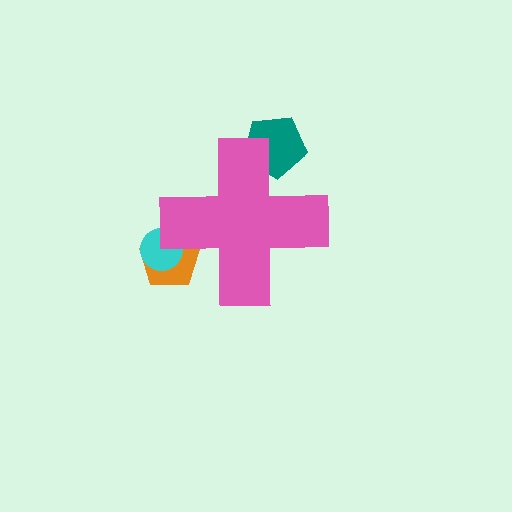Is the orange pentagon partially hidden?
Yes, the orange pentagon is partially hidden behind the pink cross.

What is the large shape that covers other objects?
A pink cross.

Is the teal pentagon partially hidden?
Yes, the teal pentagon is partially hidden behind the pink cross.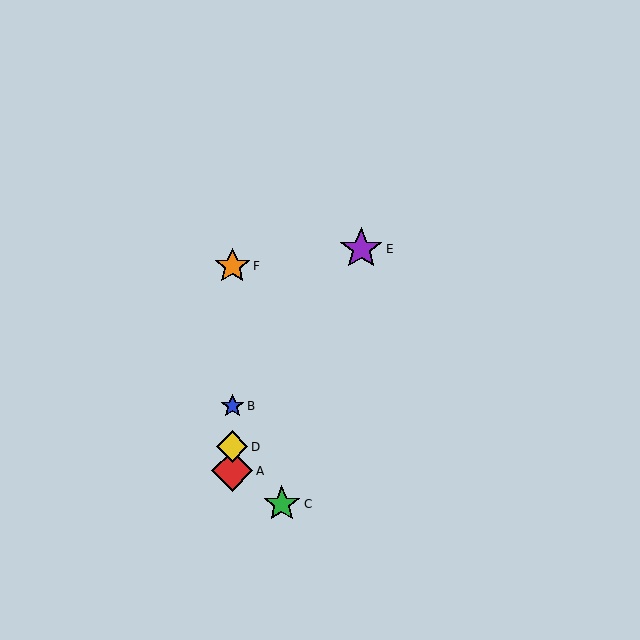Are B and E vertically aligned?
No, B is at x≈232 and E is at x≈361.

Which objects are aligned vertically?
Objects A, B, D, F are aligned vertically.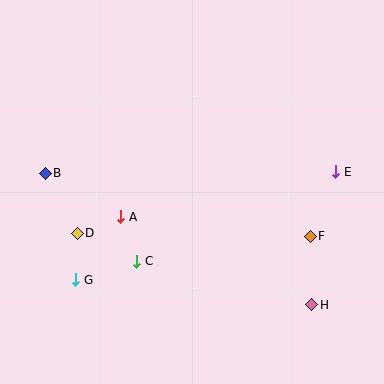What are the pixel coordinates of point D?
Point D is at (77, 233).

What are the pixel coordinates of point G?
Point G is at (76, 280).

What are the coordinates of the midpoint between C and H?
The midpoint between C and H is at (224, 283).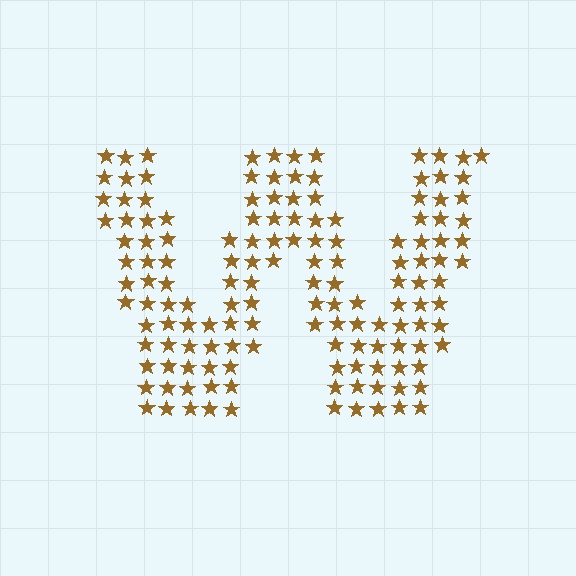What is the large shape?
The large shape is the letter W.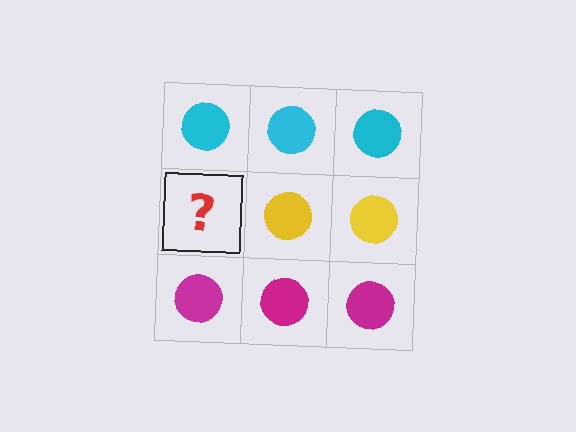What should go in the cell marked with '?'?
The missing cell should contain a yellow circle.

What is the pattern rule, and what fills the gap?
The rule is that each row has a consistent color. The gap should be filled with a yellow circle.